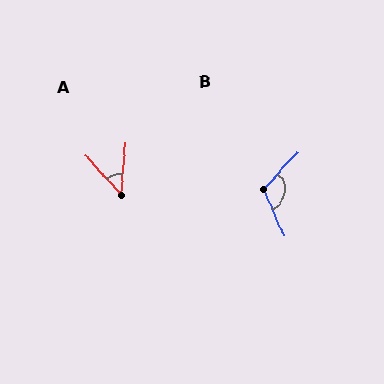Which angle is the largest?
B, at approximately 114 degrees.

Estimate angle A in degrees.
Approximately 47 degrees.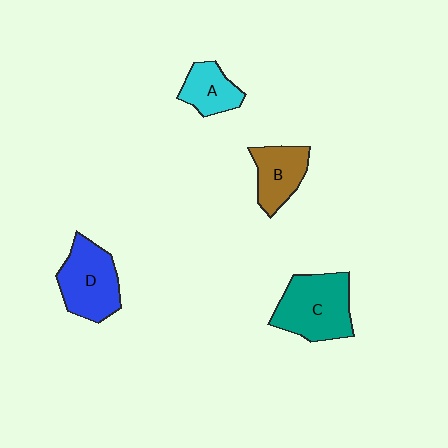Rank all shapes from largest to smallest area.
From largest to smallest: C (teal), D (blue), B (brown), A (cyan).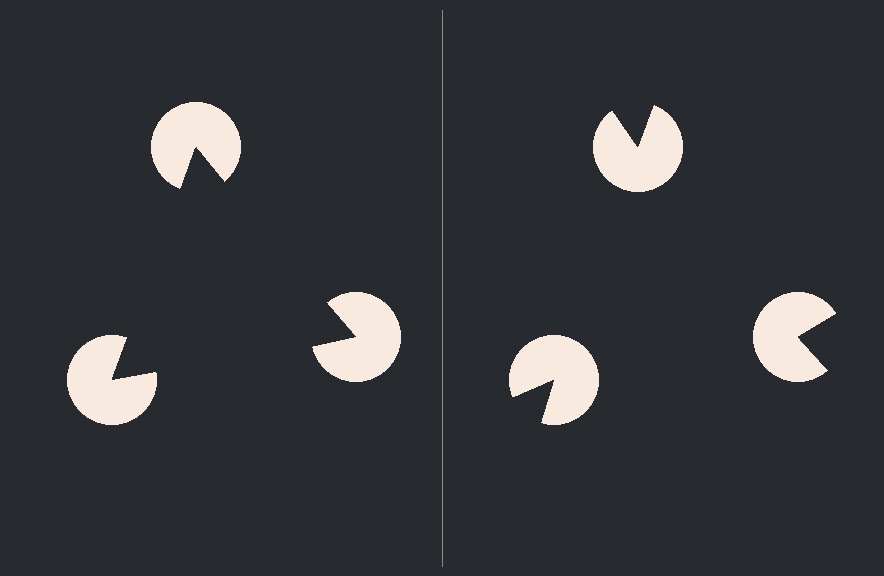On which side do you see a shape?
An illusory triangle appears on the left side. On the right side the wedge cuts are rotated, so no coherent shape forms.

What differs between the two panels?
The pac-man discs are positioned identically on both sides; only the wedge orientations differ. On the left they align to a triangle; on the right they are misaligned.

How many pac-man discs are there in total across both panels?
6 — 3 on each side.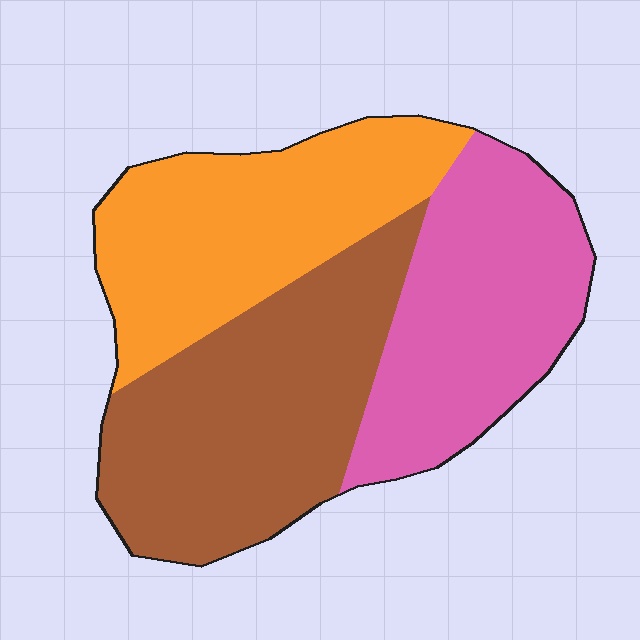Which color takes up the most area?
Brown, at roughly 40%.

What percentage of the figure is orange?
Orange takes up between a quarter and a half of the figure.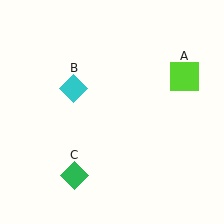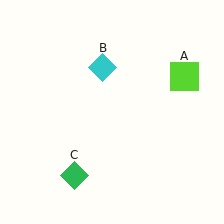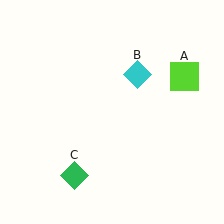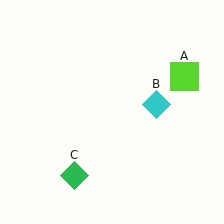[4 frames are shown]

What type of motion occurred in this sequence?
The cyan diamond (object B) rotated clockwise around the center of the scene.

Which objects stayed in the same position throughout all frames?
Lime square (object A) and green diamond (object C) remained stationary.